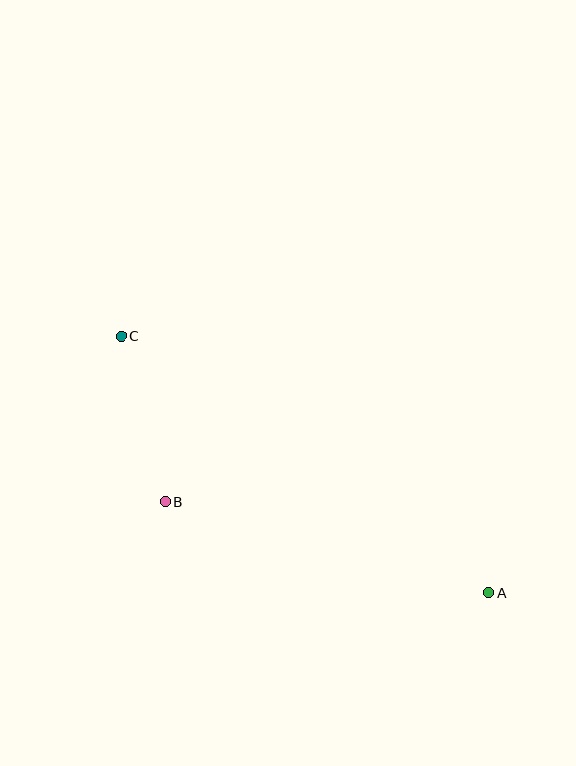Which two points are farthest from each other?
Points A and C are farthest from each other.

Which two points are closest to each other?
Points B and C are closest to each other.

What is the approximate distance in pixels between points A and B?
The distance between A and B is approximately 337 pixels.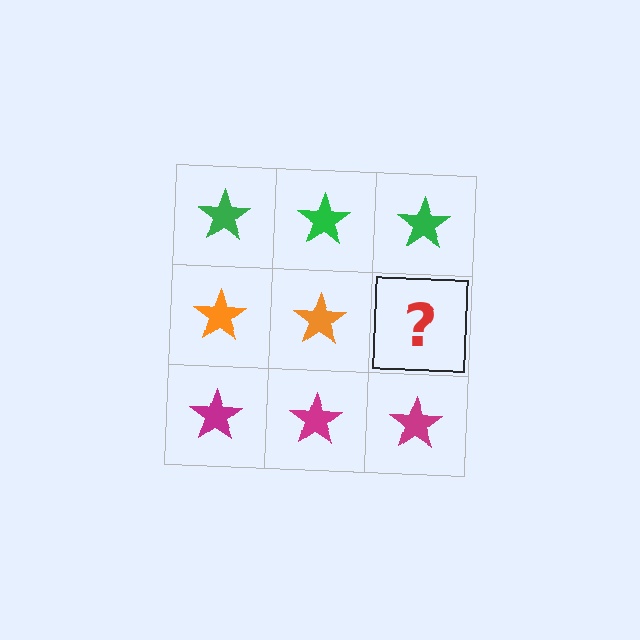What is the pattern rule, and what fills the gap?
The rule is that each row has a consistent color. The gap should be filled with an orange star.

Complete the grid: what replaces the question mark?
The question mark should be replaced with an orange star.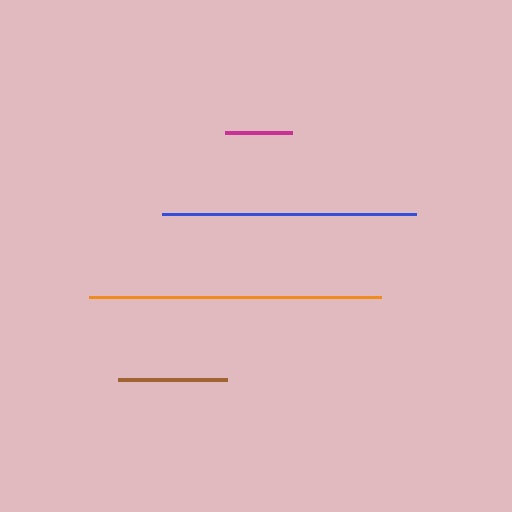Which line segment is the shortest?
The magenta line is the shortest at approximately 67 pixels.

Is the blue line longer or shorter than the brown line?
The blue line is longer than the brown line.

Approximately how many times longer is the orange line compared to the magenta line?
The orange line is approximately 4.3 times the length of the magenta line.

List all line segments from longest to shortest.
From longest to shortest: orange, blue, brown, magenta.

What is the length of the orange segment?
The orange segment is approximately 293 pixels long.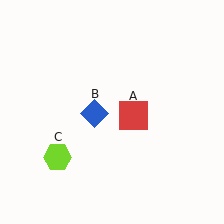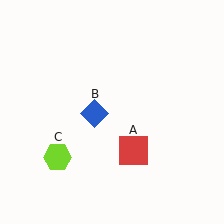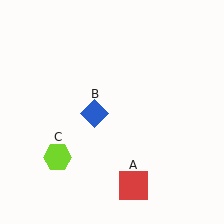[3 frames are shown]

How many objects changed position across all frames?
1 object changed position: red square (object A).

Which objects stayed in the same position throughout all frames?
Blue diamond (object B) and lime hexagon (object C) remained stationary.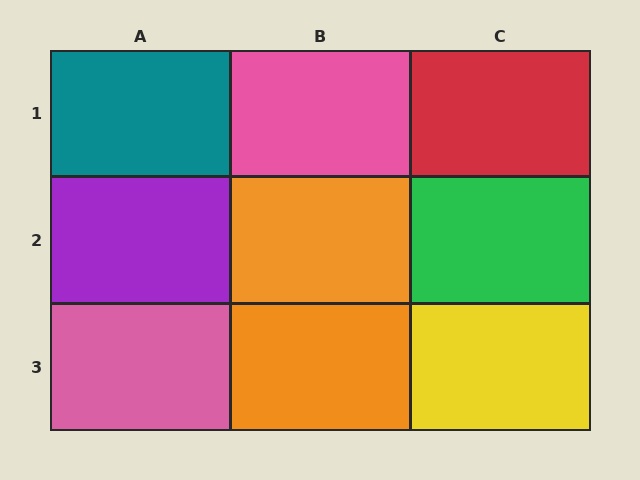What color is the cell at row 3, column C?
Yellow.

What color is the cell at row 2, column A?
Purple.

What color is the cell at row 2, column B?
Orange.